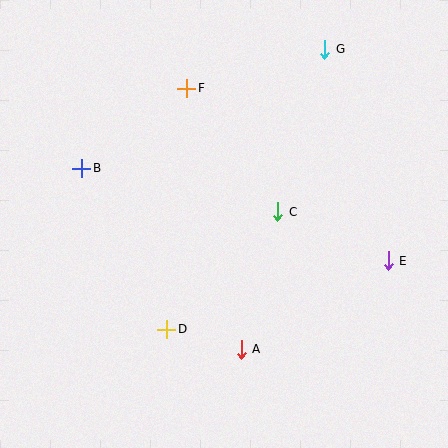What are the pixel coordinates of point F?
Point F is at (187, 88).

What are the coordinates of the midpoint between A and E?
The midpoint between A and E is at (315, 305).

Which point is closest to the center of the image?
Point C at (278, 212) is closest to the center.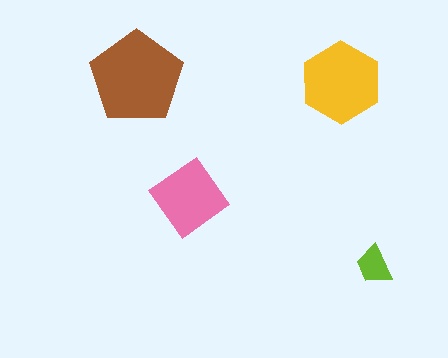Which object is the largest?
The brown pentagon.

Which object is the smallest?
The lime trapezoid.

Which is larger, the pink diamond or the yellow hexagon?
The yellow hexagon.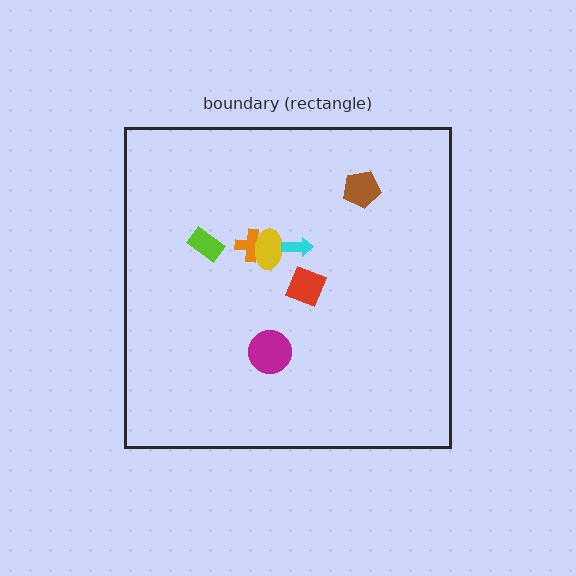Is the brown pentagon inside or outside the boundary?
Inside.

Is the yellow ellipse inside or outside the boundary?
Inside.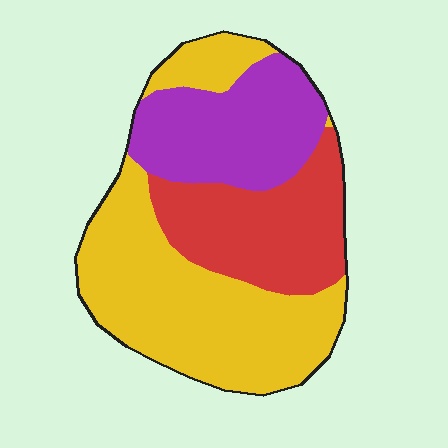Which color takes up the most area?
Yellow, at roughly 50%.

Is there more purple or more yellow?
Yellow.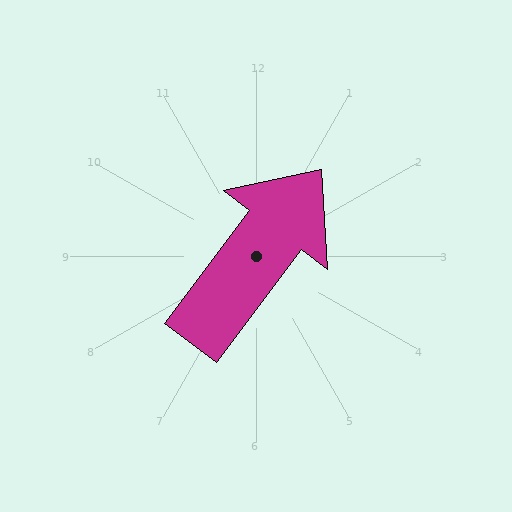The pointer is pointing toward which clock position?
Roughly 1 o'clock.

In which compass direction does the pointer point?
Northeast.